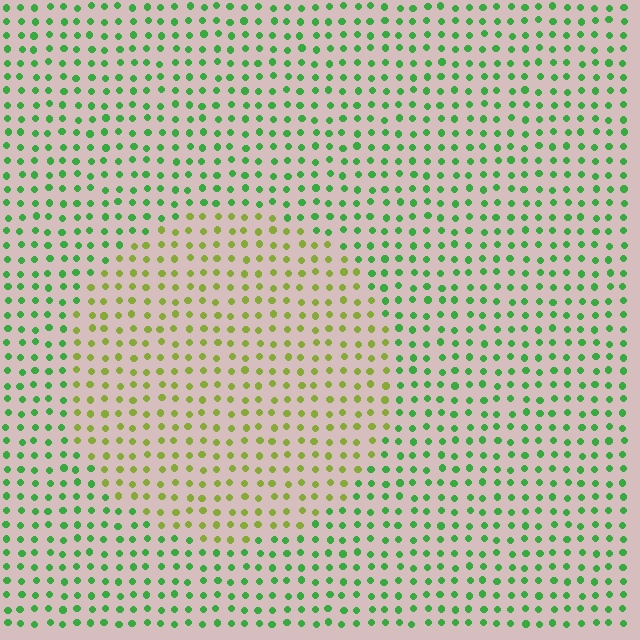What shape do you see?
I see a circle.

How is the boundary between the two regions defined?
The boundary is defined purely by a slight shift in hue (about 46 degrees). Spacing, size, and orientation are identical on both sides.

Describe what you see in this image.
The image is filled with small green elements in a uniform arrangement. A circle-shaped region is visible where the elements are tinted to a slightly different hue, forming a subtle color boundary.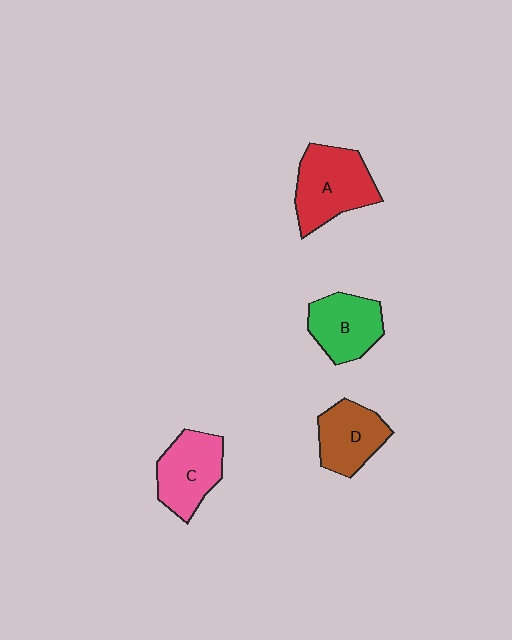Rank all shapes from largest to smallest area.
From largest to smallest: A (red), C (pink), B (green), D (brown).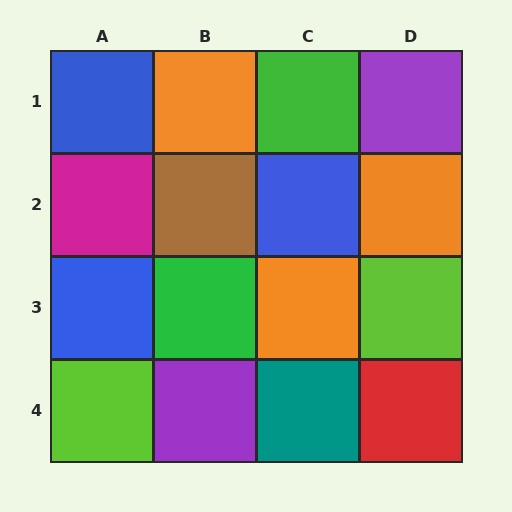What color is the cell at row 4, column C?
Teal.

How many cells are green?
2 cells are green.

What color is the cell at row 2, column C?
Blue.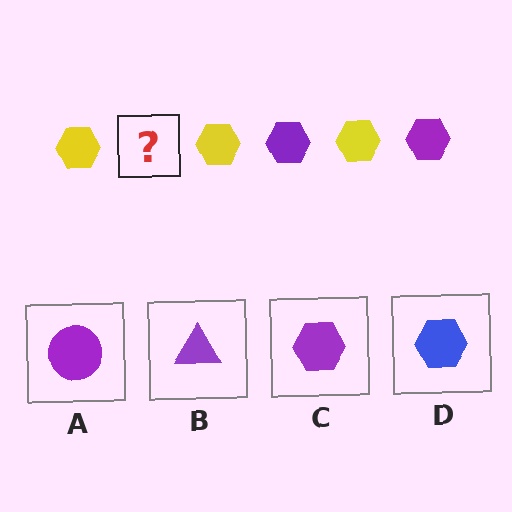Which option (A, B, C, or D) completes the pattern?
C.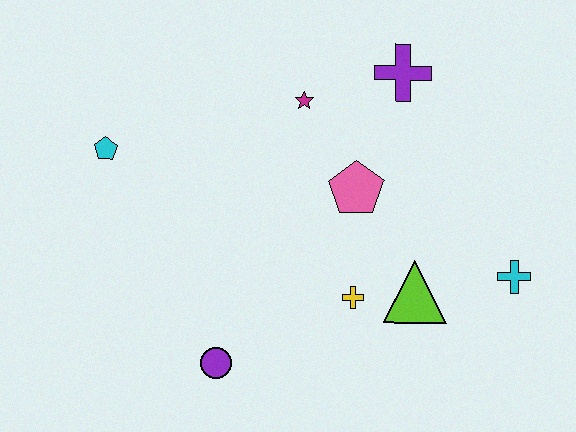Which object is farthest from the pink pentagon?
The cyan pentagon is farthest from the pink pentagon.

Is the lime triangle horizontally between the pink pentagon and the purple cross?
No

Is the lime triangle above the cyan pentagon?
No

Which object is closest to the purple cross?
The magenta star is closest to the purple cross.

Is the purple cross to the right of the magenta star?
Yes